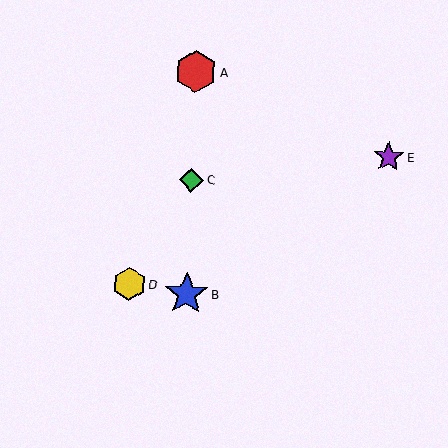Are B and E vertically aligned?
No, B is at x≈187 and E is at x≈389.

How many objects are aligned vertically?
3 objects (A, B, C) are aligned vertically.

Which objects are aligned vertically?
Objects A, B, C are aligned vertically.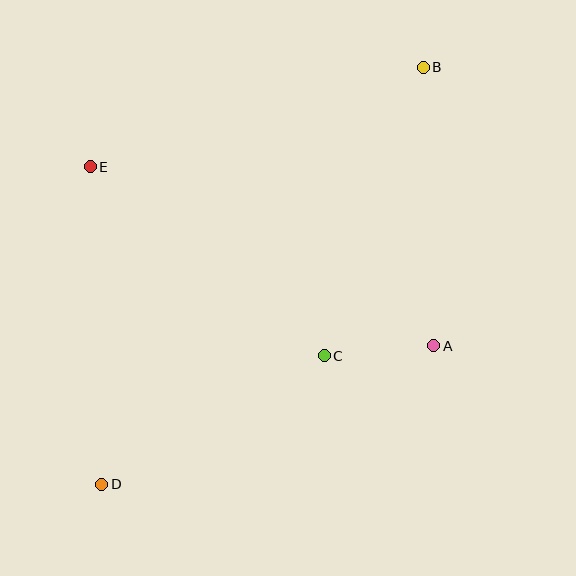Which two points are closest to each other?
Points A and C are closest to each other.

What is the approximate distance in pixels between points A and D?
The distance between A and D is approximately 360 pixels.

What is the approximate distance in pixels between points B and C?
The distance between B and C is approximately 305 pixels.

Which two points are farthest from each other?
Points B and D are farthest from each other.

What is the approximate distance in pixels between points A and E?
The distance between A and E is approximately 387 pixels.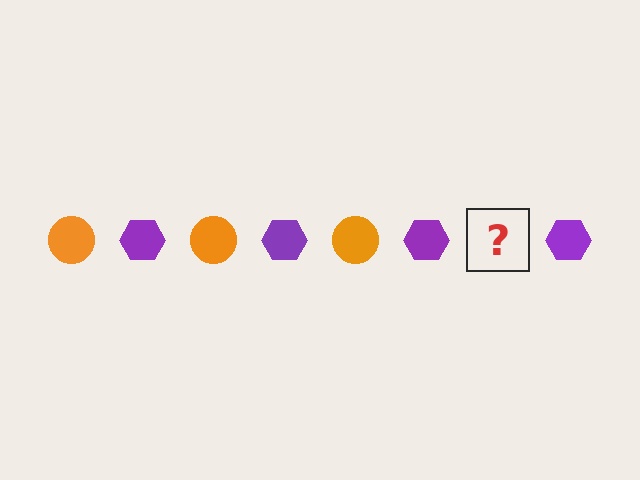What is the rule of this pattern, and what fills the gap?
The rule is that the pattern alternates between orange circle and purple hexagon. The gap should be filled with an orange circle.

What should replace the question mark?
The question mark should be replaced with an orange circle.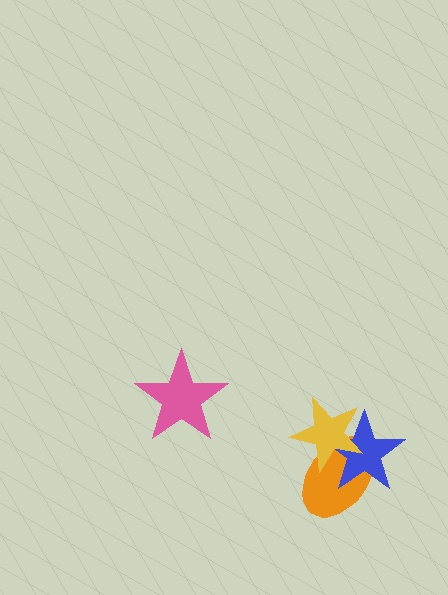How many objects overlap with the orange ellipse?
2 objects overlap with the orange ellipse.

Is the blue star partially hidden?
Yes, it is partially covered by another shape.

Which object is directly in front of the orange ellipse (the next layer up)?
The blue star is directly in front of the orange ellipse.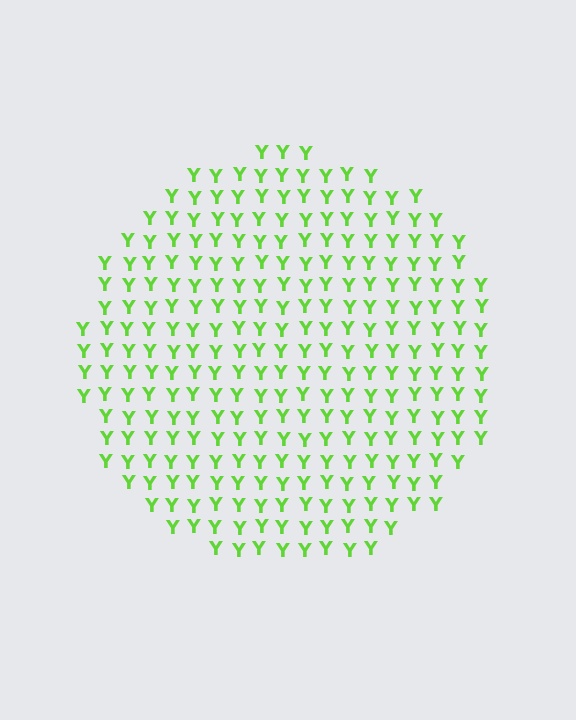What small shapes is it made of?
It is made of small letter Y's.